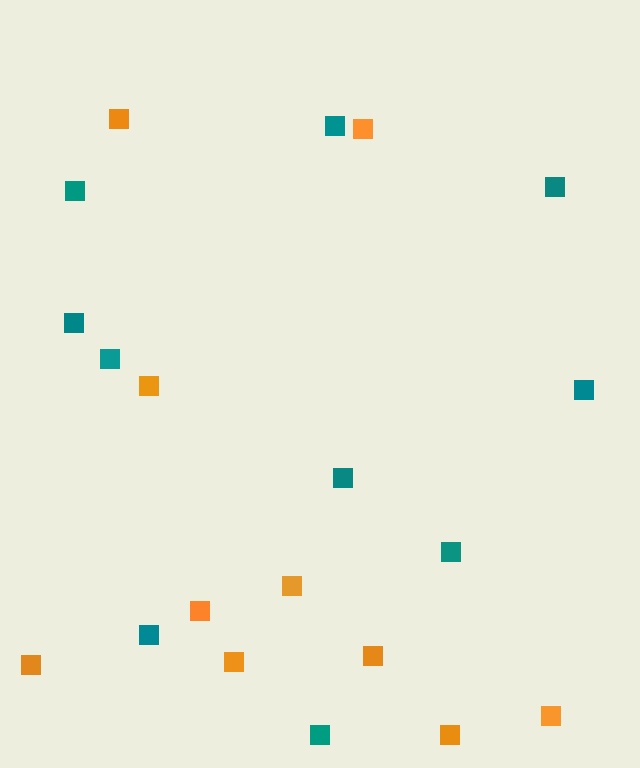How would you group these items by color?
There are 2 groups: one group of teal squares (10) and one group of orange squares (10).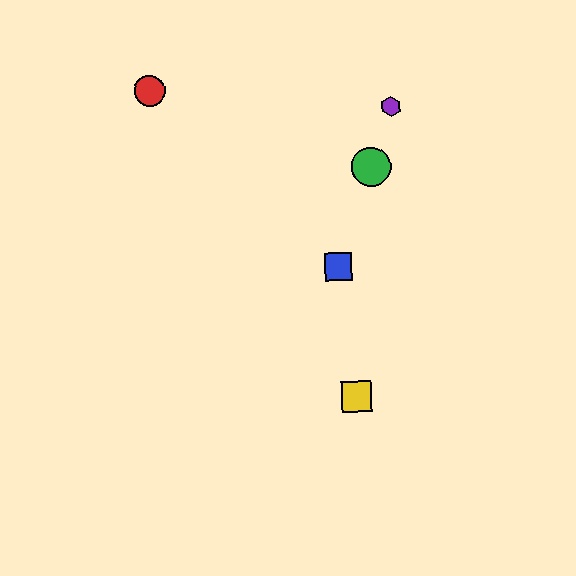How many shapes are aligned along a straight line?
3 shapes (the blue square, the green circle, the purple hexagon) are aligned along a straight line.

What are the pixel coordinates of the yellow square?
The yellow square is at (357, 397).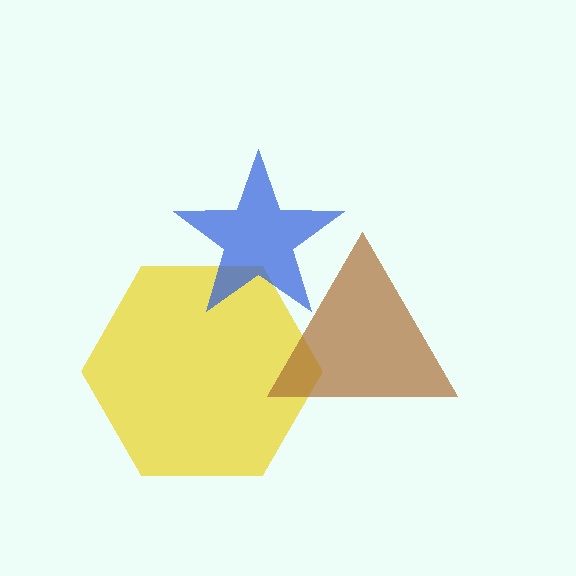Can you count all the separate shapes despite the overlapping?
Yes, there are 3 separate shapes.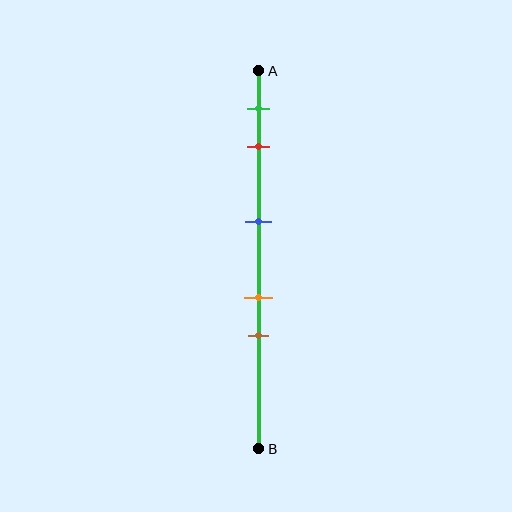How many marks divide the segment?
There are 5 marks dividing the segment.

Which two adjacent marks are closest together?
The orange and brown marks are the closest adjacent pair.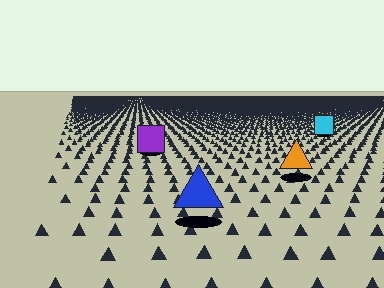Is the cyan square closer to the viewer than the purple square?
No. The purple square is closer — you can tell from the texture gradient: the ground texture is coarser near it.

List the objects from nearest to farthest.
From nearest to farthest: the blue triangle, the orange triangle, the purple square, the cyan square.